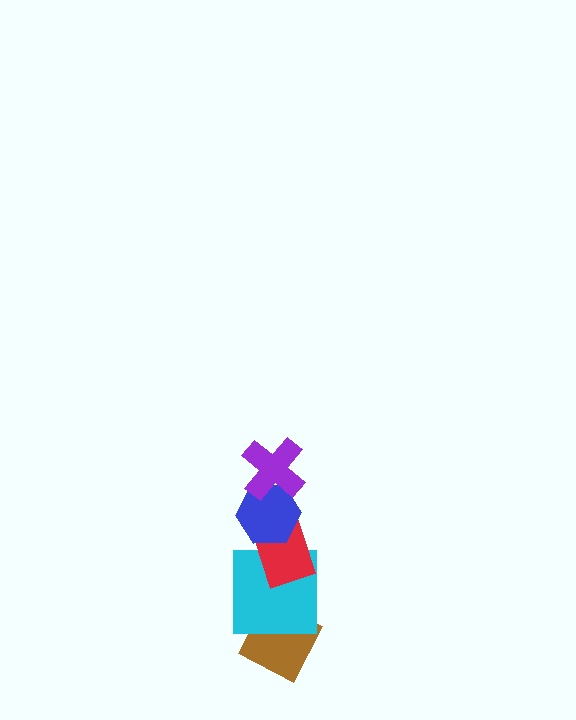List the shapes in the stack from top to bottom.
From top to bottom: the purple cross, the blue hexagon, the red rectangle, the cyan square, the brown diamond.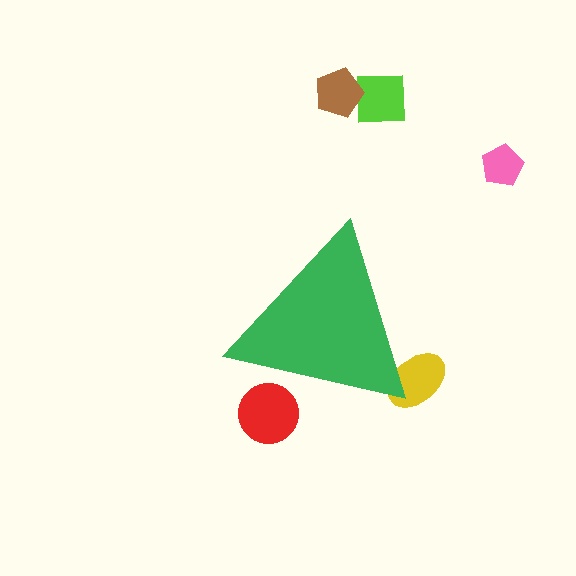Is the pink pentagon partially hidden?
No, the pink pentagon is fully visible.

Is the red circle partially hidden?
Yes, the red circle is partially hidden behind the green triangle.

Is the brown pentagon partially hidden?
No, the brown pentagon is fully visible.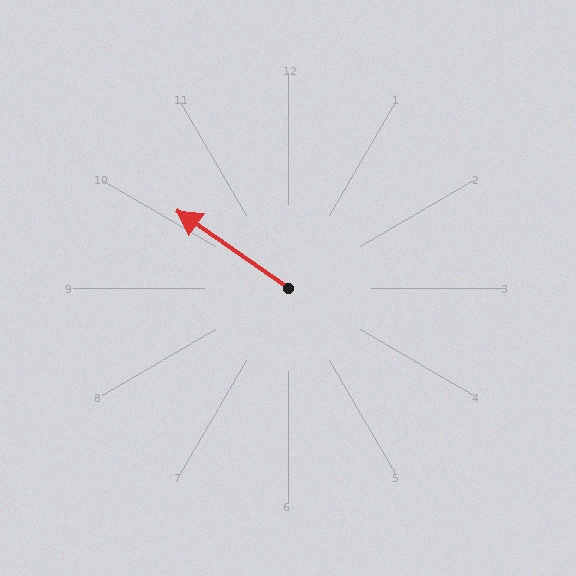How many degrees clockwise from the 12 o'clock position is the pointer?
Approximately 305 degrees.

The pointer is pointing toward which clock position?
Roughly 10 o'clock.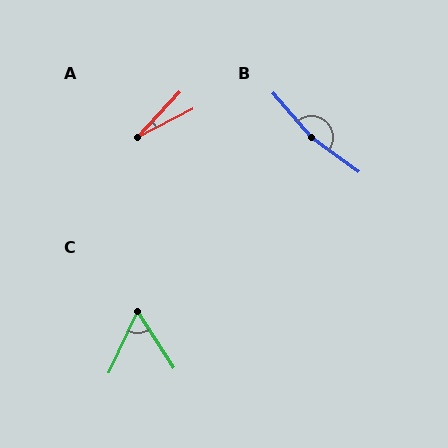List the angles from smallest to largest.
A (20°), C (57°), B (166°).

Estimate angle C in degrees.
Approximately 57 degrees.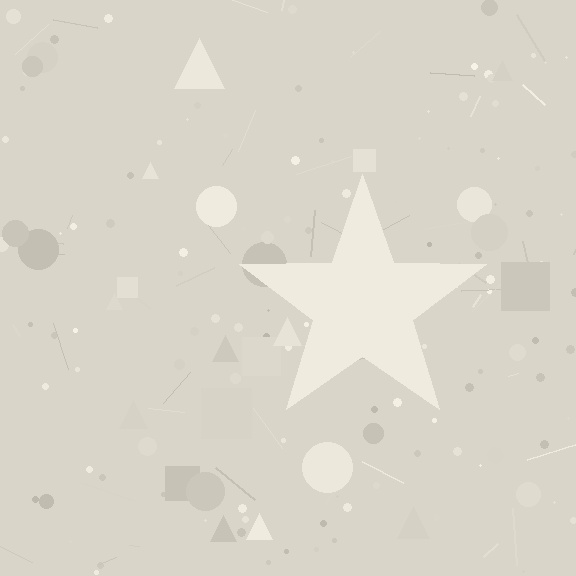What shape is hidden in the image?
A star is hidden in the image.